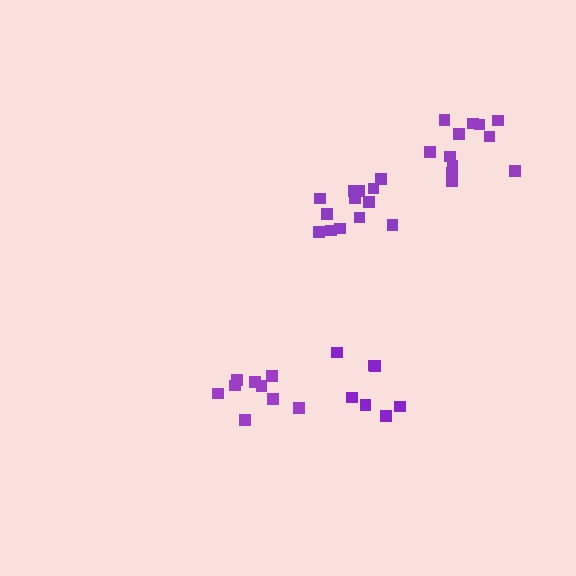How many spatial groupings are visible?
There are 4 spatial groupings.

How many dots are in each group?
Group 1: 9 dots, Group 2: 12 dots, Group 3: 13 dots, Group 4: 7 dots (41 total).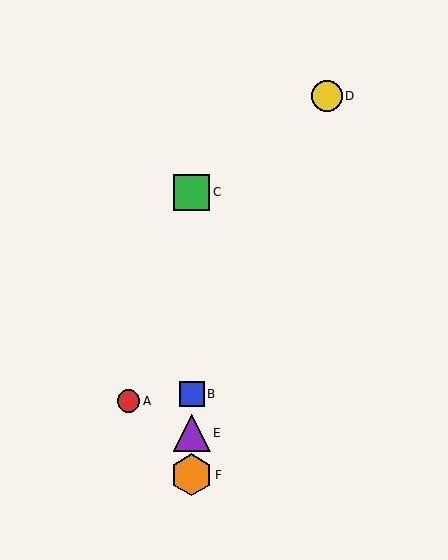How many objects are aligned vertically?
4 objects (B, C, E, F) are aligned vertically.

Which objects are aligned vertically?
Objects B, C, E, F are aligned vertically.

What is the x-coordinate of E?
Object E is at x≈192.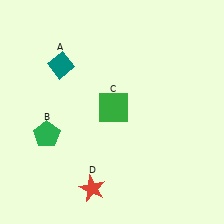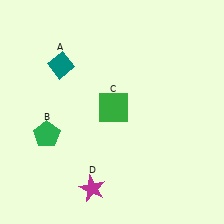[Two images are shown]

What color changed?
The star (D) changed from red in Image 1 to magenta in Image 2.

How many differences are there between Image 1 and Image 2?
There is 1 difference between the two images.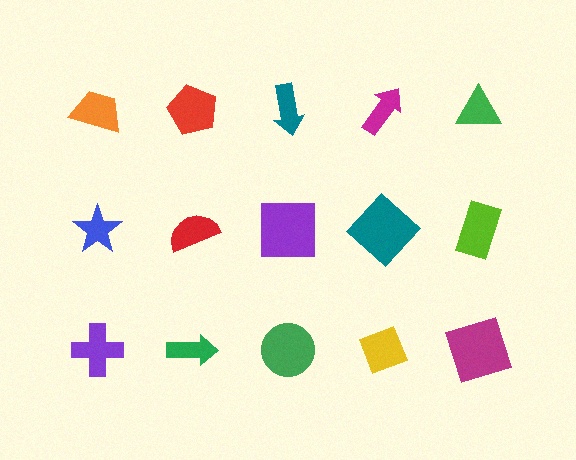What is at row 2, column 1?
A blue star.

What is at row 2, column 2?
A red semicircle.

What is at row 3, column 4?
A yellow diamond.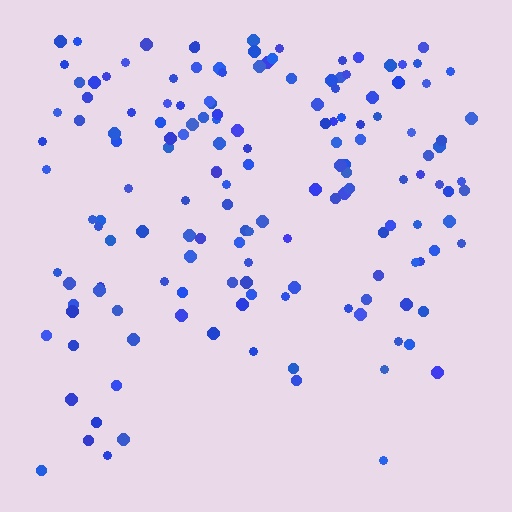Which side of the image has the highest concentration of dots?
The top.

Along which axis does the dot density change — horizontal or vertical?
Vertical.